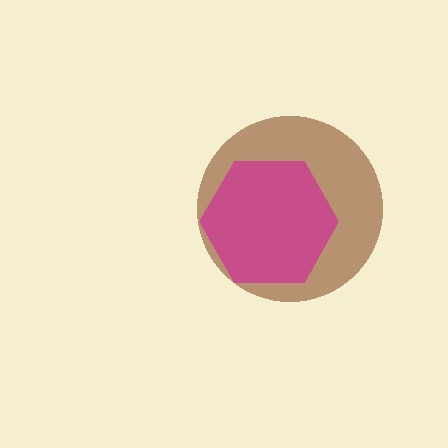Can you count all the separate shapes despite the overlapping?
Yes, there are 2 separate shapes.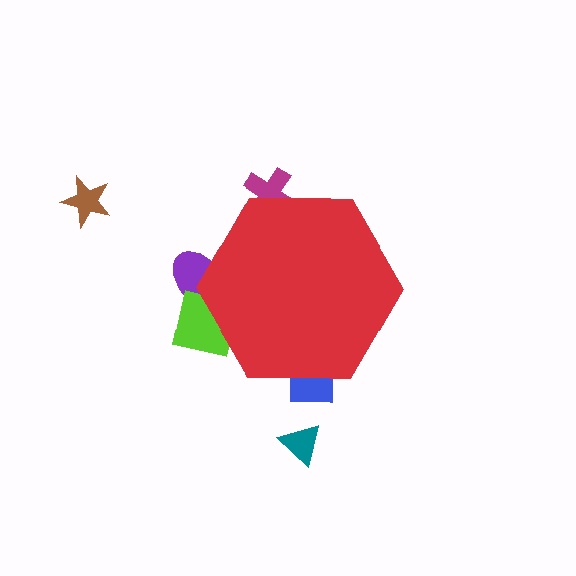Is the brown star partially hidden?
No, the brown star is fully visible.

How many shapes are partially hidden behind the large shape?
4 shapes are partially hidden.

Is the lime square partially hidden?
Yes, the lime square is partially hidden behind the red hexagon.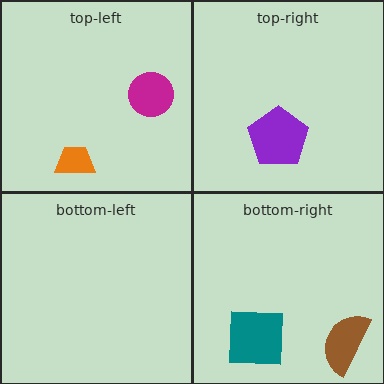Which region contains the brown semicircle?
The bottom-right region.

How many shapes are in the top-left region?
2.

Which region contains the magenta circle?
The top-left region.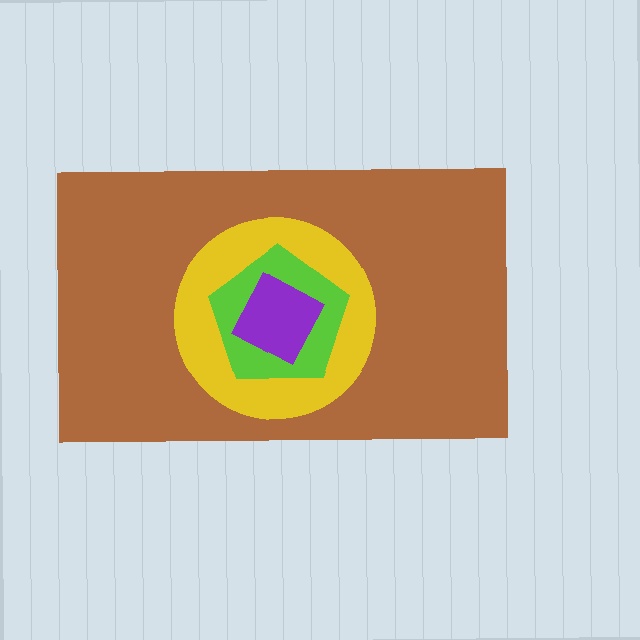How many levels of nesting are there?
4.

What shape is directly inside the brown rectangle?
The yellow circle.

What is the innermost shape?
The purple square.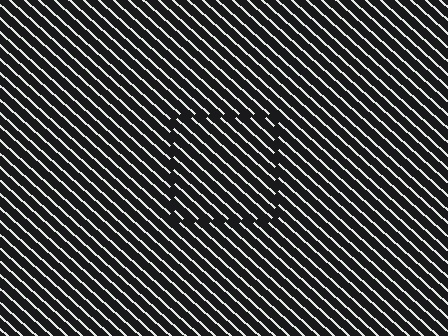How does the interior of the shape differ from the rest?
The interior of the shape contains the same grating, shifted by half a period — the contour is defined by the phase discontinuity where line-ends from the inner and outer gratings abut.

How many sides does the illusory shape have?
4 sides — the line-ends trace a square.